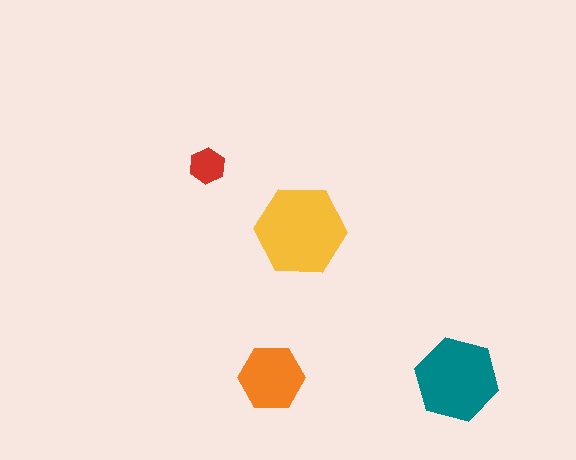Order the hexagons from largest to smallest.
the yellow one, the teal one, the orange one, the red one.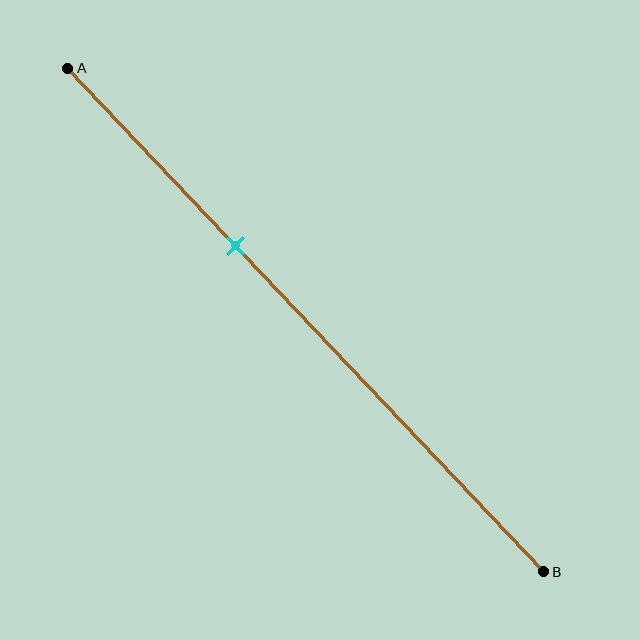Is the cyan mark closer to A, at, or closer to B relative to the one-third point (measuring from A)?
The cyan mark is approximately at the one-third point of segment AB.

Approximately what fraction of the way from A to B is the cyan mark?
The cyan mark is approximately 35% of the way from A to B.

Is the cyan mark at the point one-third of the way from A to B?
Yes, the mark is approximately at the one-third point.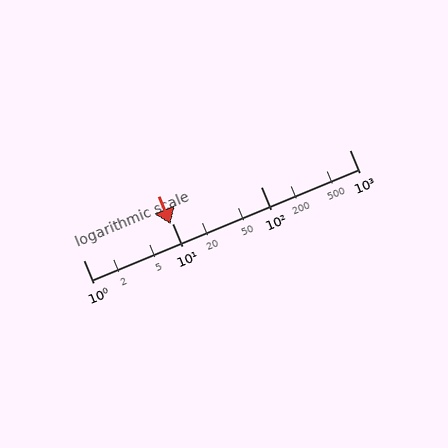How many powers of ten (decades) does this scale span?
The scale spans 3 decades, from 1 to 1000.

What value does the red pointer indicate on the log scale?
The pointer indicates approximately 9.6.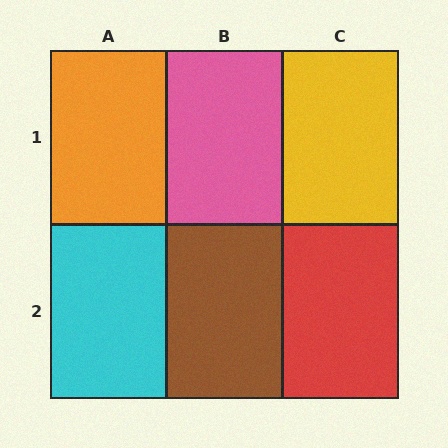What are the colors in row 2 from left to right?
Cyan, brown, red.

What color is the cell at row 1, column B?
Pink.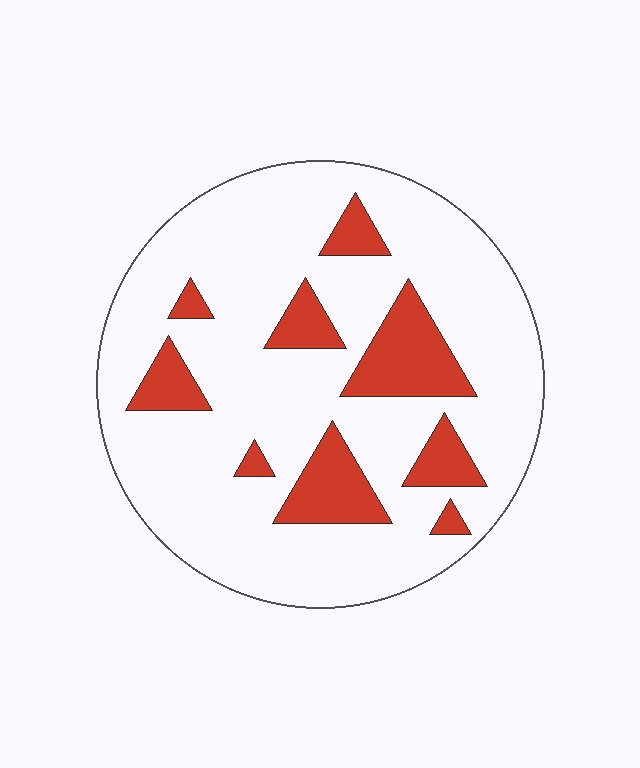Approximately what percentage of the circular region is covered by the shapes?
Approximately 20%.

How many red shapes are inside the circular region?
9.